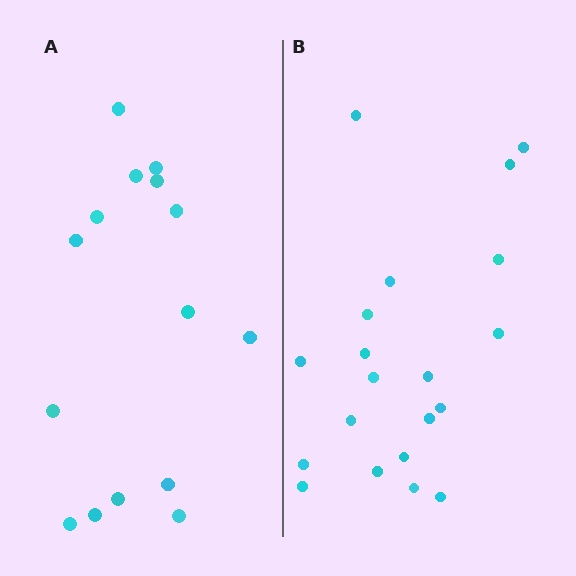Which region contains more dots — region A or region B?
Region B (the right region) has more dots.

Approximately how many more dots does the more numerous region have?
Region B has about 5 more dots than region A.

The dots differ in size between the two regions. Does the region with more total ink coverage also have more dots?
No. Region A has more total ink coverage because its dots are larger, but region B actually contains more individual dots. Total area can be misleading — the number of items is what matters here.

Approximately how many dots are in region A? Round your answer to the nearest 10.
About 20 dots. (The exact count is 15, which rounds to 20.)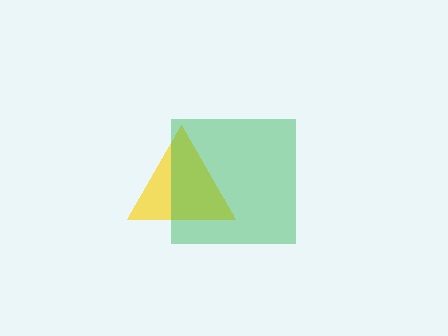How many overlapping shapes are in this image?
There are 2 overlapping shapes in the image.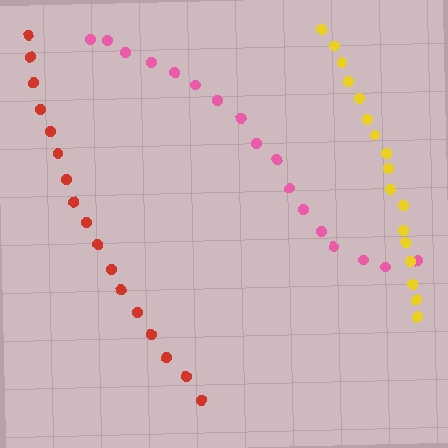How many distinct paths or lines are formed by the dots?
There are 3 distinct paths.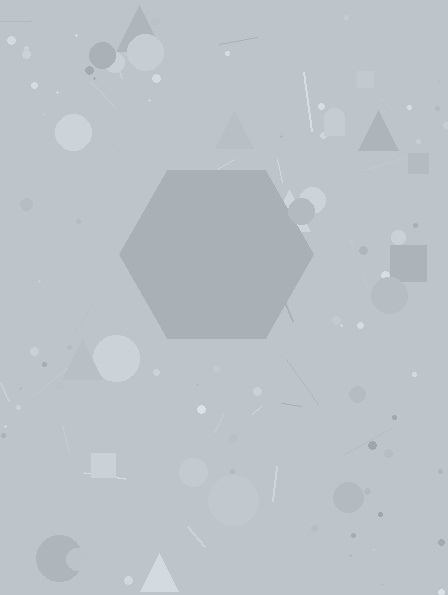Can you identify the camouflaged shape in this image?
The camouflaged shape is a hexagon.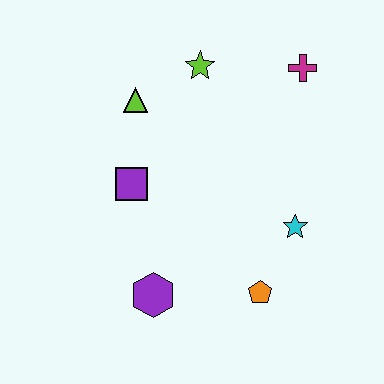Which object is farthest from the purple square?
The magenta cross is farthest from the purple square.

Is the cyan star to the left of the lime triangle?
No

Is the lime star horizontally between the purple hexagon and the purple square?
No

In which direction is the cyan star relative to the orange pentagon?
The cyan star is above the orange pentagon.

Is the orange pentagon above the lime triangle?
No